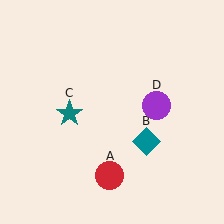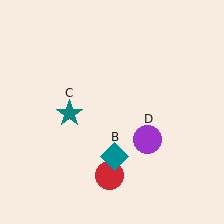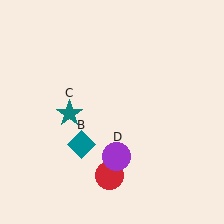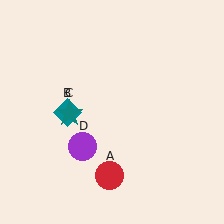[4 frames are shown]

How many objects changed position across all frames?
2 objects changed position: teal diamond (object B), purple circle (object D).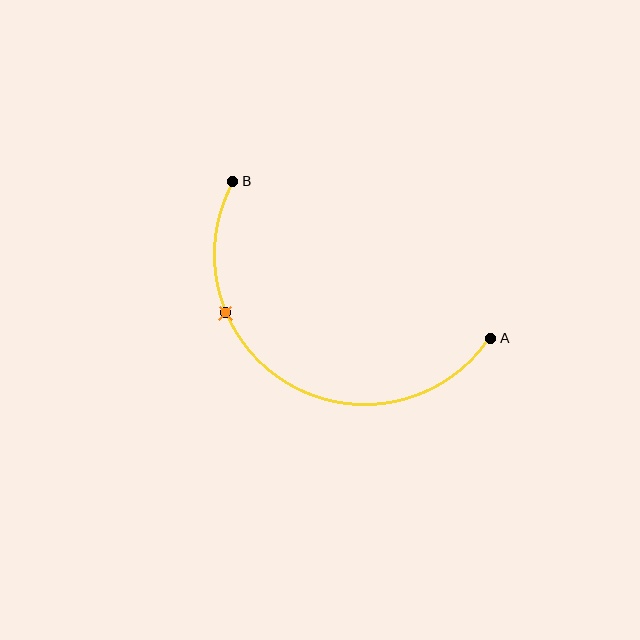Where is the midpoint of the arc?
The arc midpoint is the point on the curve farthest from the straight line joining A and B. It sits below that line.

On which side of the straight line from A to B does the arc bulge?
The arc bulges below the straight line connecting A and B.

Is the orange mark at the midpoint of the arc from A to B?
No. The orange mark lies on the arc but is closer to endpoint B. The arc midpoint would be at the point on the curve equidistant along the arc from both A and B.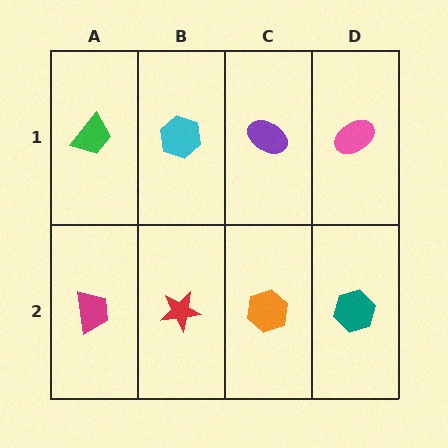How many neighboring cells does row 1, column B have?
3.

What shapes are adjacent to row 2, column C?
A purple ellipse (row 1, column C), a red star (row 2, column B), a teal hexagon (row 2, column D).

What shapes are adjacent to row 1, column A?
A magenta trapezoid (row 2, column A), a cyan hexagon (row 1, column B).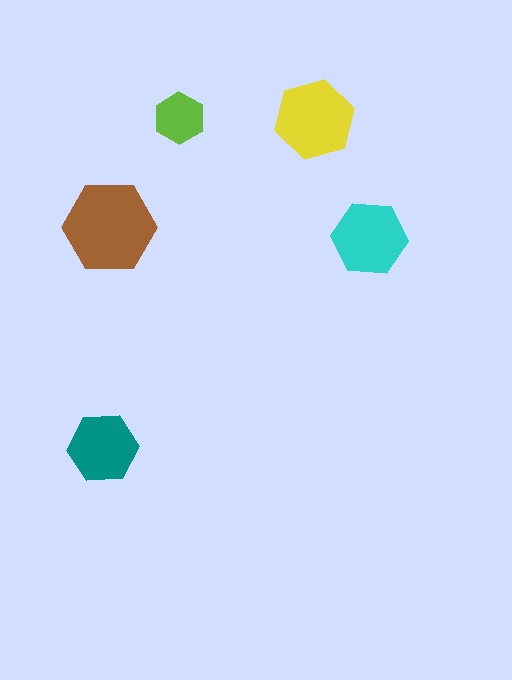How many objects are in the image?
There are 5 objects in the image.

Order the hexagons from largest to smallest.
the brown one, the yellow one, the cyan one, the teal one, the lime one.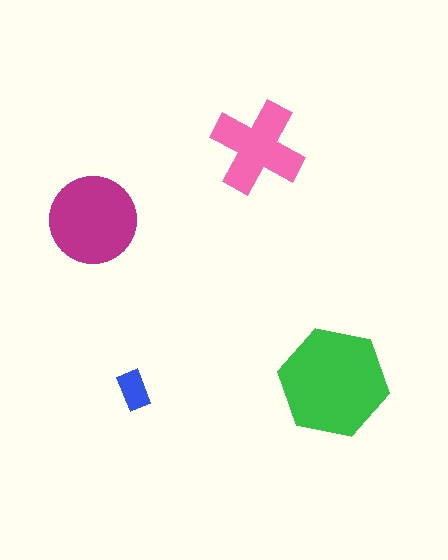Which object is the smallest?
The blue rectangle.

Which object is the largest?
The green hexagon.